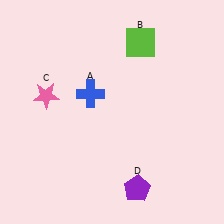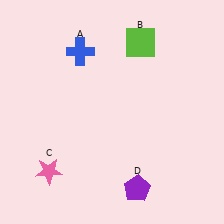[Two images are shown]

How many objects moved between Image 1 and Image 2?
2 objects moved between the two images.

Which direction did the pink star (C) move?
The pink star (C) moved down.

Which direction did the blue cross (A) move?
The blue cross (A) moved up.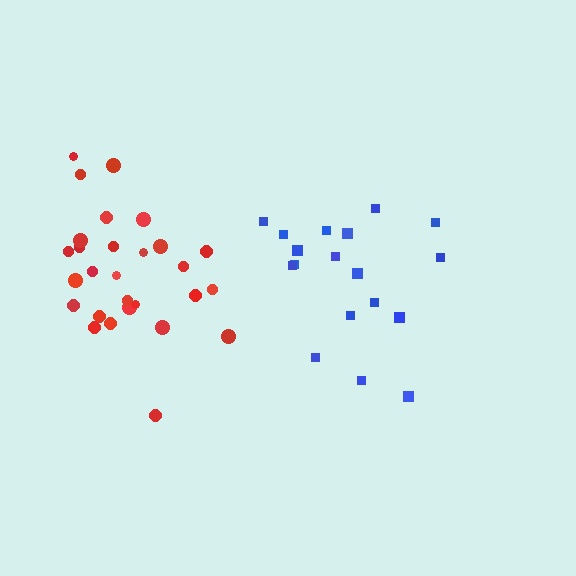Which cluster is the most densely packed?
Red.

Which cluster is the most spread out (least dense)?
Blue.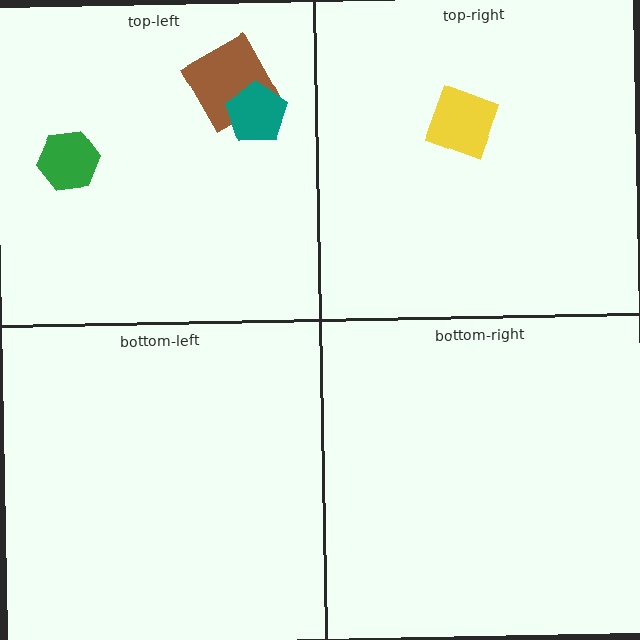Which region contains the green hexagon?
The top-left region.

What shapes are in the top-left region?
The green hexagon, the brown square, the teal pentagon.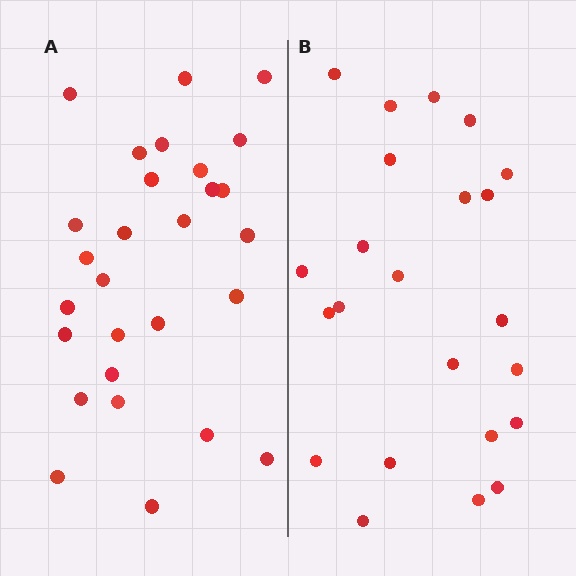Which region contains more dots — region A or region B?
Region A (the left region) has more dots.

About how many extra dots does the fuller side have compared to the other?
Region A has about 5 more dots than region B.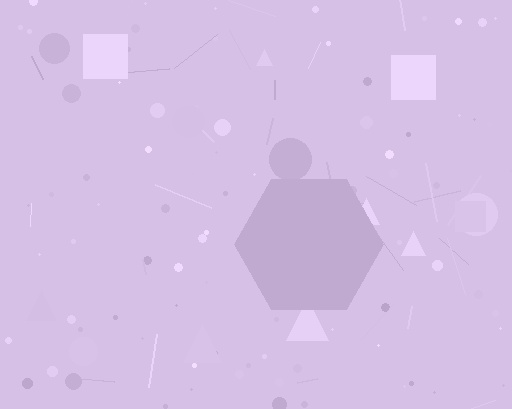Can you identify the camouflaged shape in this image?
The camouflaged shape is a hexagon.